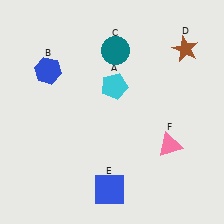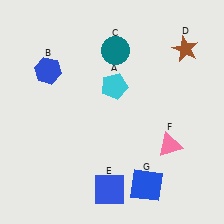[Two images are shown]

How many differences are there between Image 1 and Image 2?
There is 1 difference between the two images.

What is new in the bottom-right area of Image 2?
A blue square (G) was added in the bottom-right area of Image 2.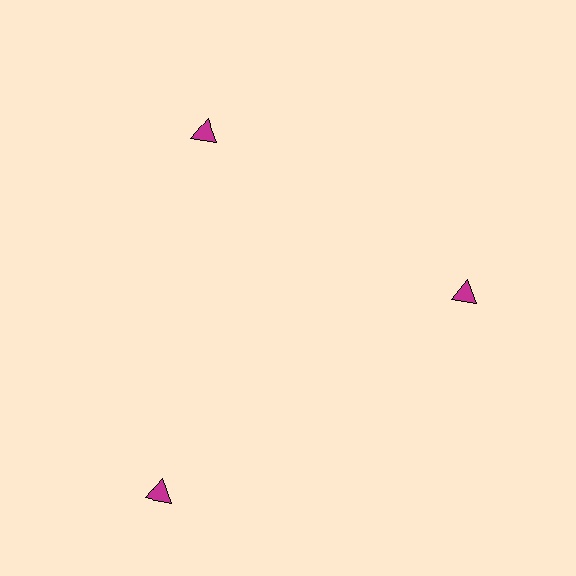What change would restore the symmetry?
The symmetry would be restored by moving it inward, back onto the ring so that all 3 triangles sit at equal angles and equal distance from the center.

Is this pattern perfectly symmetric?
No. The 3 magenta triangles are arranged in a ring, but one element near the 7 o'clock position is pushed outward from the center, breaking the 3-fold rotational symmetry.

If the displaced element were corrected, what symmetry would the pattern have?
It would have 3-fold rotational symmetry — the pattern would map onto itself every 120 degrees.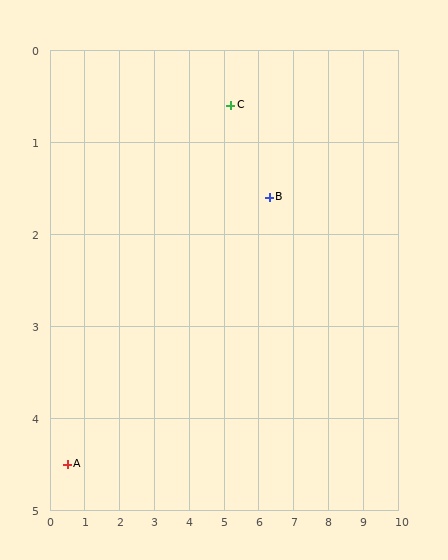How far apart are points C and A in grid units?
Points C and A are about 6.1 grid units apart.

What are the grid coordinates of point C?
Point C is at approximately (5.2, 0.6).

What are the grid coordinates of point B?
Point B is at approximately (6.3, 1.6).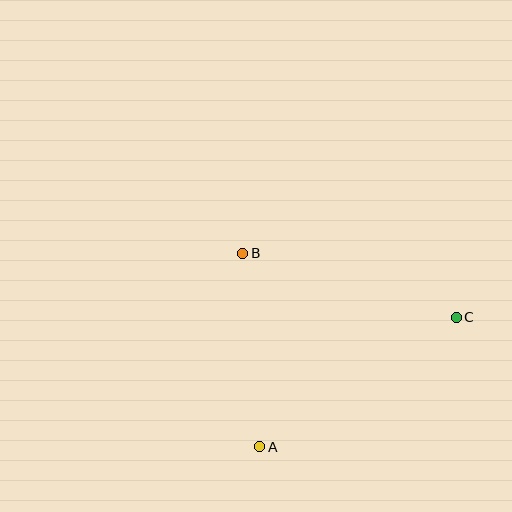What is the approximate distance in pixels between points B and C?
The distance between B and C is approximately 223 pixels.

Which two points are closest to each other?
Points A and B are closest to each other.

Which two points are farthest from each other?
Points A and C are farthest from each other.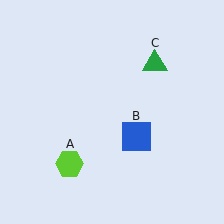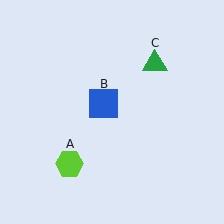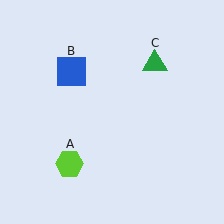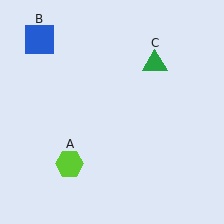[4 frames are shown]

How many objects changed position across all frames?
1 object changed position: blue square (object B).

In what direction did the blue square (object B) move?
The blue square (object B) moved up and to the left.